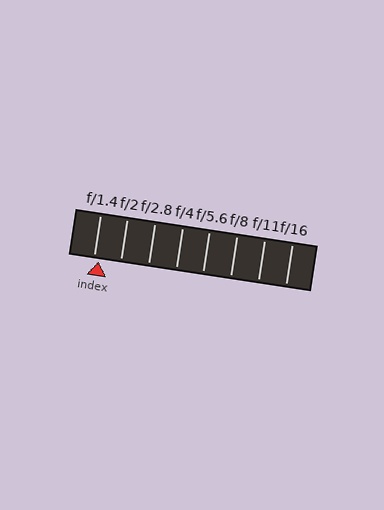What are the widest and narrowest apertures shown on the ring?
The widest aperture shown is f/1.4 and the narrowest is f/16.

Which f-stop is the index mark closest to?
The index mark is closest to f/1.4.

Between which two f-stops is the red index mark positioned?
The index mark is between f/1.4 and f/2.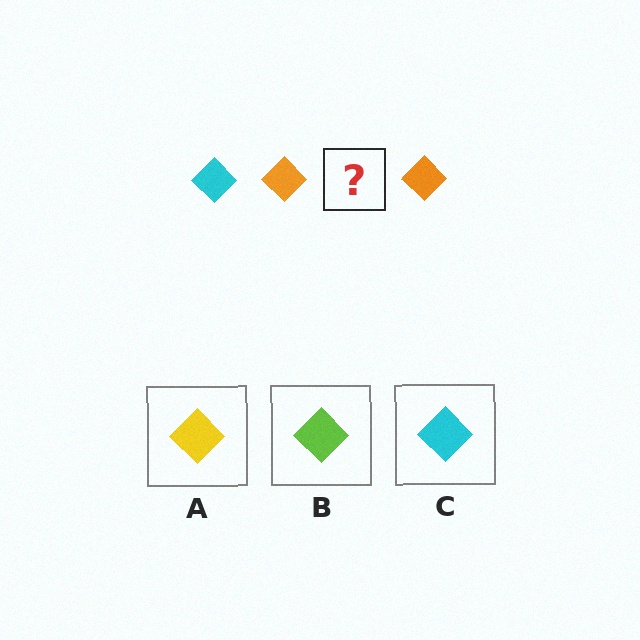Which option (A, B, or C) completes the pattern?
C.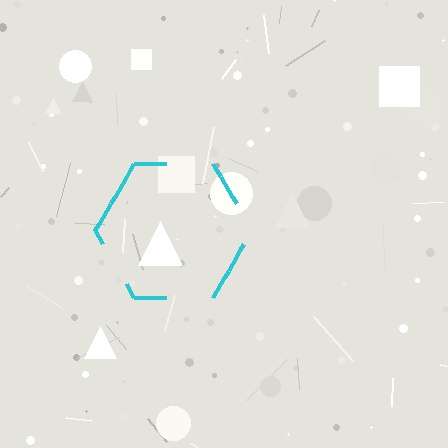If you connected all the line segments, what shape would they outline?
They would outline a hexagon.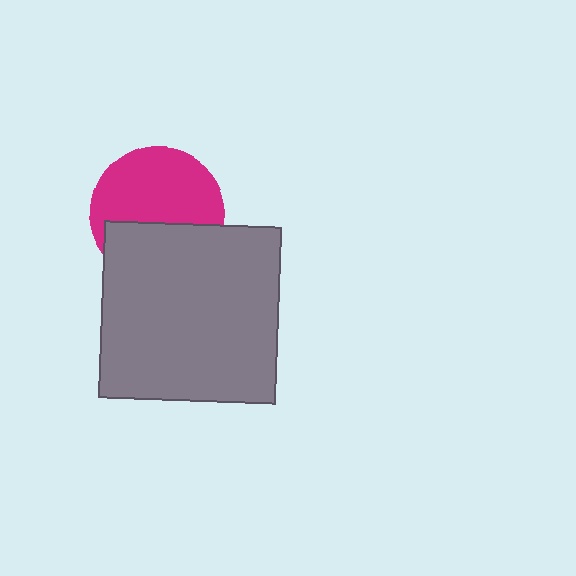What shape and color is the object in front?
The object in front is a gray square.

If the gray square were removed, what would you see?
You would see the complete magenta circle.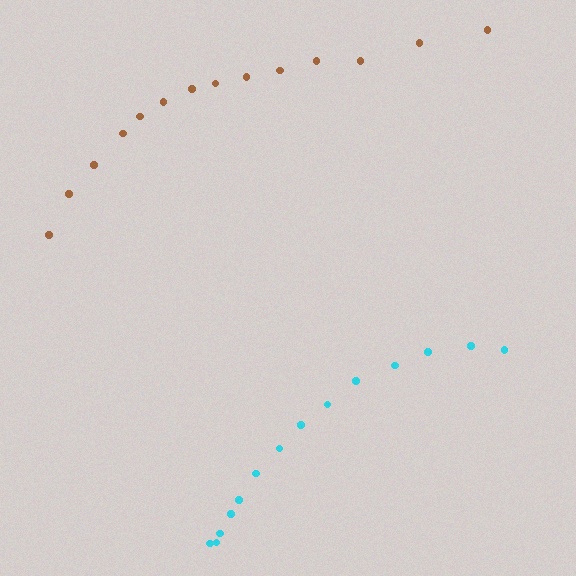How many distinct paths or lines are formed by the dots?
There are 2 distinct paths.